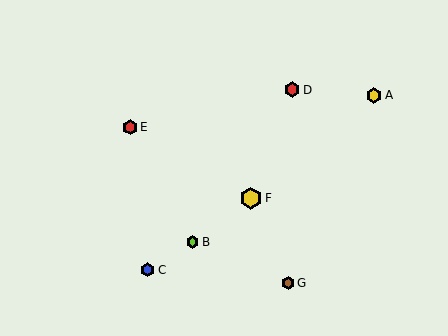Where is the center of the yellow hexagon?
The center of the yellow hexagon is at (374, 95).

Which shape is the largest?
The yellow hexagon (labeled F) is the largest.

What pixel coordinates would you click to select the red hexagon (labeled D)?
Click at (292, 90) to select the red hexagon D.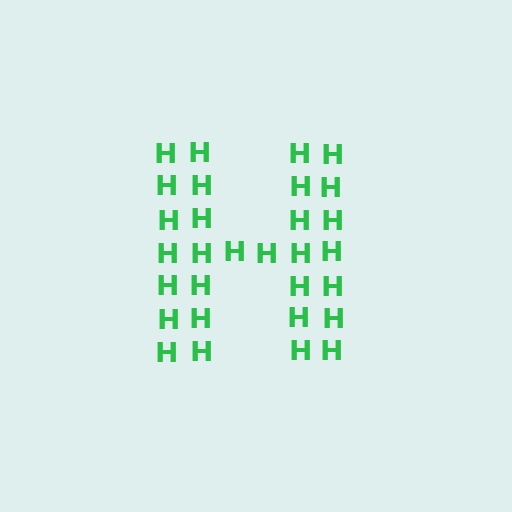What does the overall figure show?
The overall figure shows the letter H.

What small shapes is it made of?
It is made of small letter H's.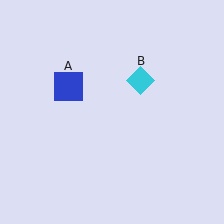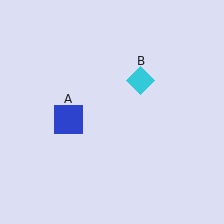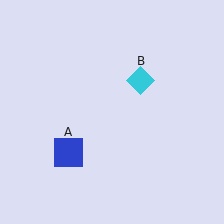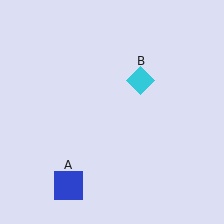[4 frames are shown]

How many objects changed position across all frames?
1 object changed position: blue square (object A).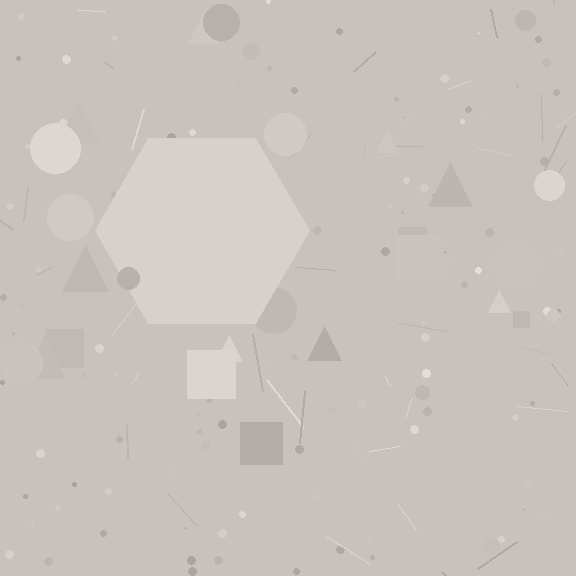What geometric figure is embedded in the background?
A hexagon is embedded in the background.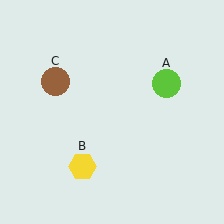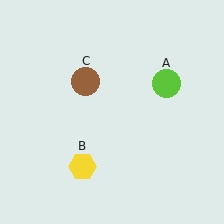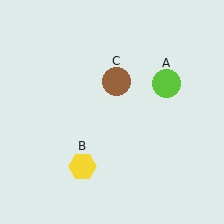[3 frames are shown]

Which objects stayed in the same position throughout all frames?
Lime circle (object A) and yellow hexagon (object B) remained stationary.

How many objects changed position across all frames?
1 object changed position: brown circle (object C).